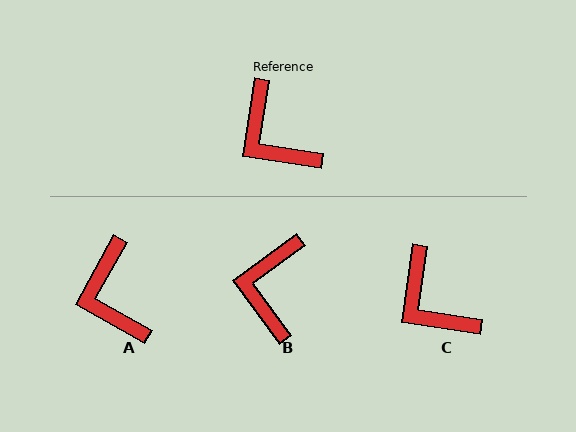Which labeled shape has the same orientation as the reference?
C.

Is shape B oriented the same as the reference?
No, it is off by about 46 degrees.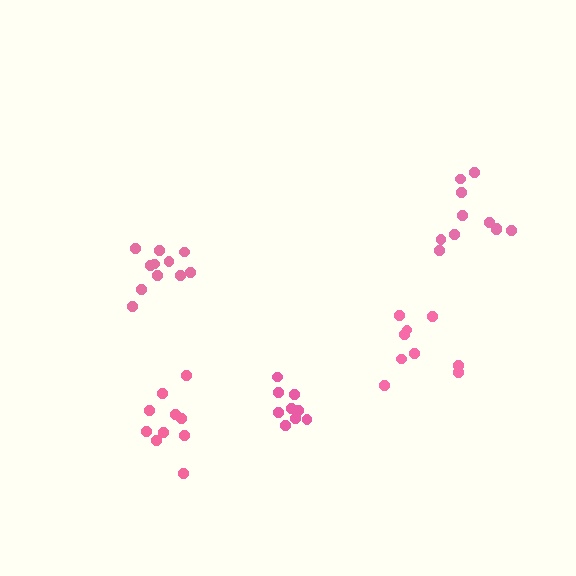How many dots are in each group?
Group 1: 9 dots, Group 2: 11 dots, Group 3: 9 dots, Group 4: 11 dots, Group 5: 10 dots (50 total).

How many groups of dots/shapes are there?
There are 5 groups.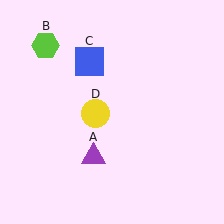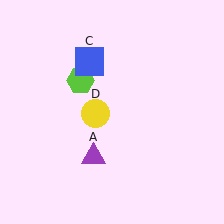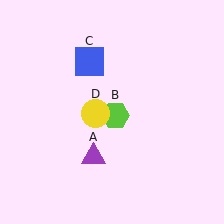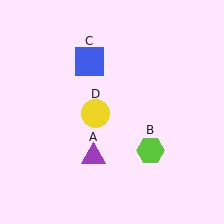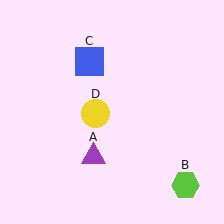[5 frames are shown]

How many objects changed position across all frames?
1 object changed position: lime hexagon (object B).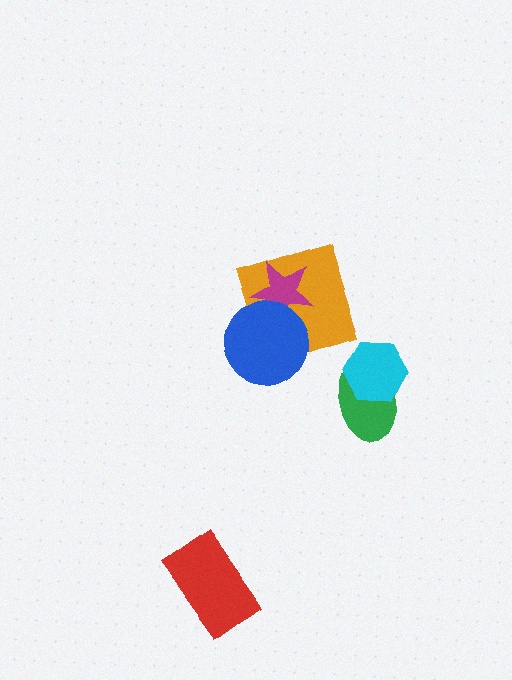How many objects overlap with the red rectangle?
0 objects overlap with the red rectangle.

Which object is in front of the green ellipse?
The cyan hexagon is in front of the green ellipse.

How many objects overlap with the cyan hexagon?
1 object overlaps with the cyan hexagon.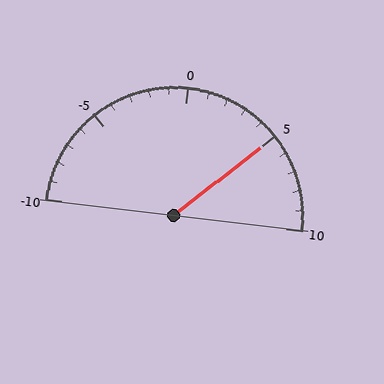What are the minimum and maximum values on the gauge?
The gauge ranges from -10 to 10.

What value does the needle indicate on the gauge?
The needle indicates approximately 5.